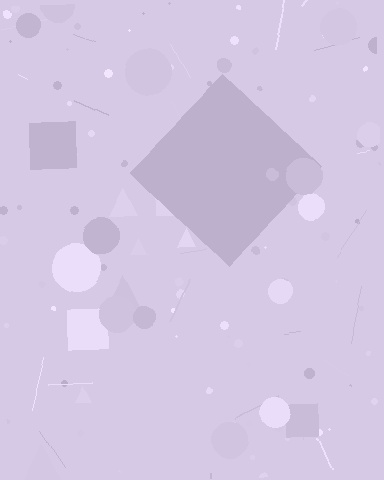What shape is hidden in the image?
A diamond is hidden in the image.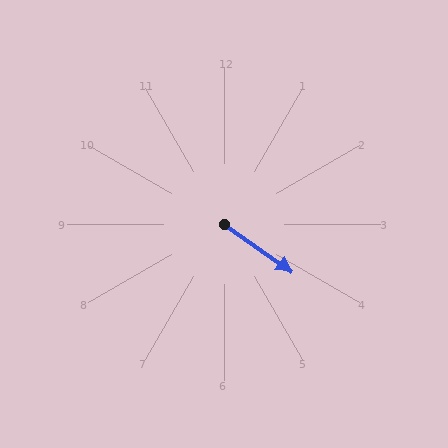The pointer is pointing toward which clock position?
Roughly 4 o'clock.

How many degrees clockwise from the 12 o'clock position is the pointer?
Approximately 125 degrees.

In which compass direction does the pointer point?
Southeast.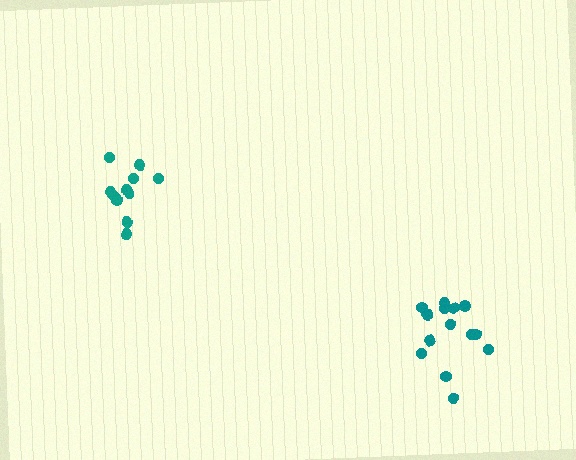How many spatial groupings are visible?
There are 2 spatial groupings.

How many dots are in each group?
Group 1: 14 dots, Group 2: 12 dots (26 total).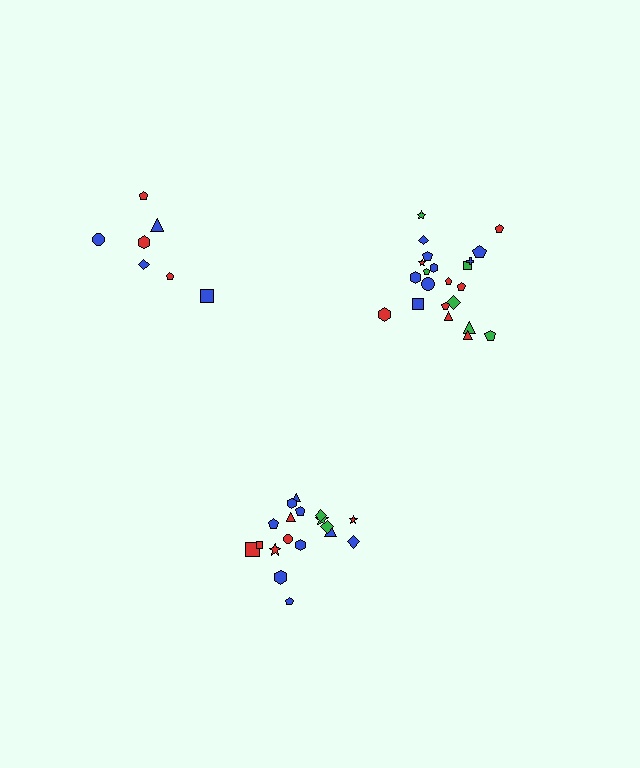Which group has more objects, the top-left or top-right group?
The top-right group.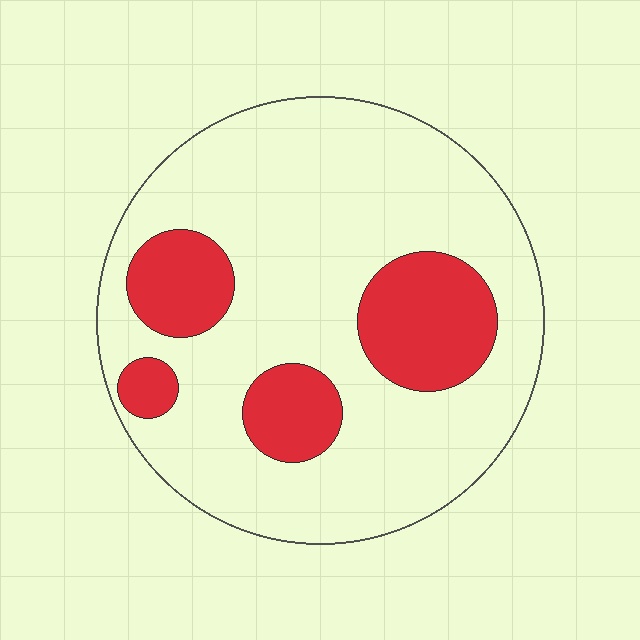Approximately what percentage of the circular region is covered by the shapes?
Approximately 25%.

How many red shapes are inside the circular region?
4.